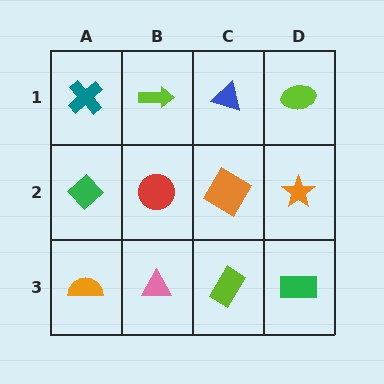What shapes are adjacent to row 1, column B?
A red circle (row 2, column B), a teal cross (row 1, column A), a blue triangle (row 1, column C).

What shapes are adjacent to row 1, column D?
An orange star (row 2, column D), a blue triangle (row 1, column C).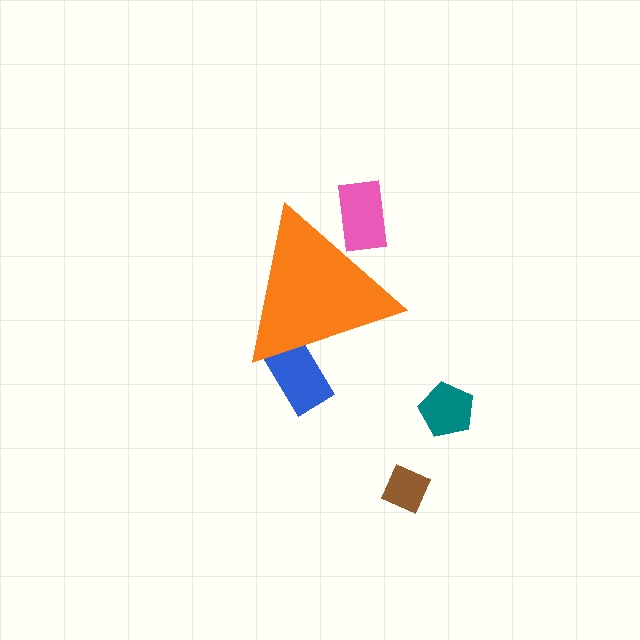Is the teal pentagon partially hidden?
No, the teal pentagon is fully visible.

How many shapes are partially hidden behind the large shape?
2 shapes are partially hidden.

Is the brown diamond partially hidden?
No, the brown diamond is fully visible.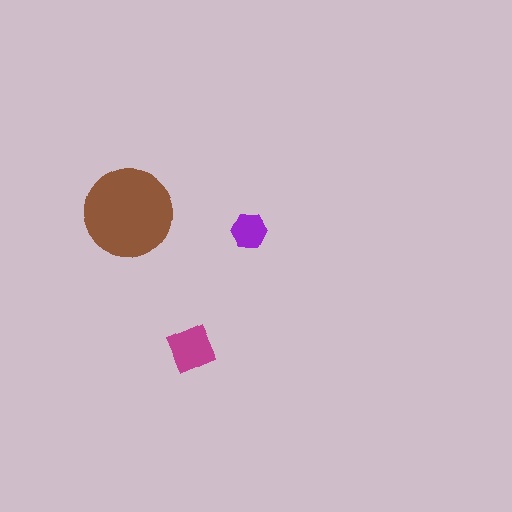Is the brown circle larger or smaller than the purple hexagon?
Larger.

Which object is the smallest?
The purple hexagon.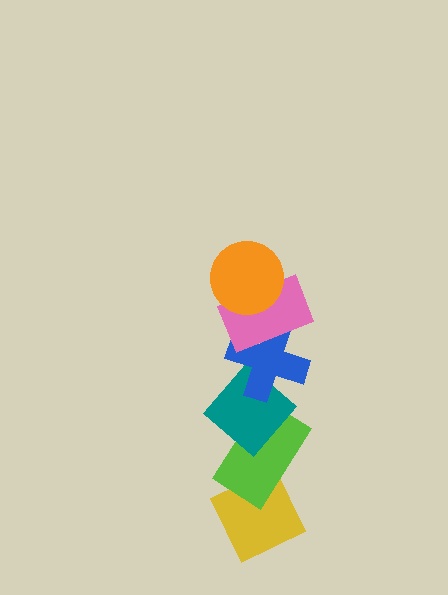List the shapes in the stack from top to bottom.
From top to bottom: the orange circle, the pink rectangle, the blue cross, the teal diamond, the lime rectangle, the yellow diamond.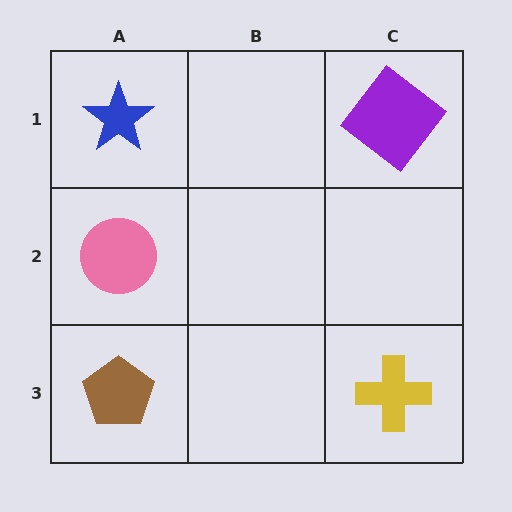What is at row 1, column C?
A purple diamond.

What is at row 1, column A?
A blue star.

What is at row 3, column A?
A brown pentagon.